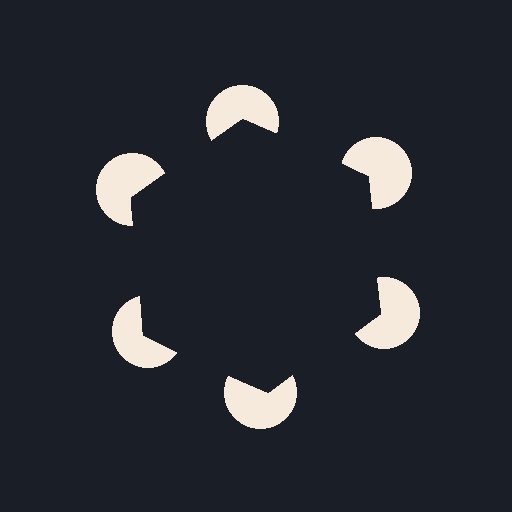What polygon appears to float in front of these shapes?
An illusory hexagon — its edges are inferred from the aligned wedge cuts in the pac-man discs, not physically drawn.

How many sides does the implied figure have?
6 sides.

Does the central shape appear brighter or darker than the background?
It typically appears slightly darker than the background, even though no actual brightness change is drawn.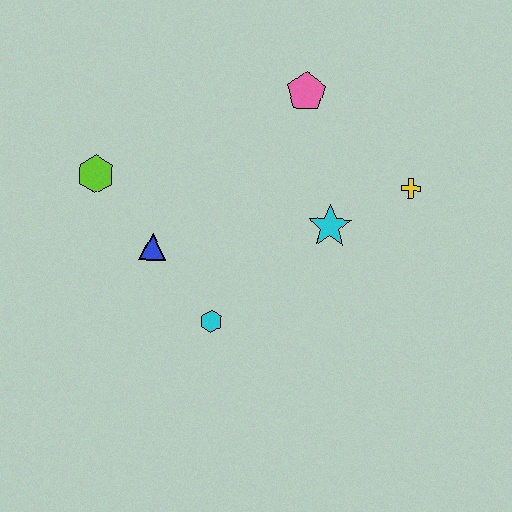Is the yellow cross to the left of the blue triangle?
No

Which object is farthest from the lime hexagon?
The yellow cross is farthest from the lime hexagon.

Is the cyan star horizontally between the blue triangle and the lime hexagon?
No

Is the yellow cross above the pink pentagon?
No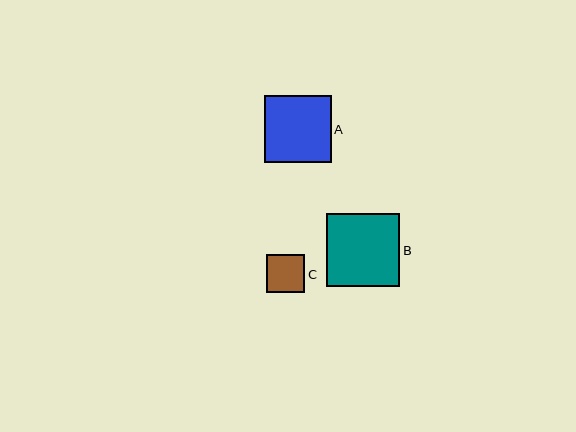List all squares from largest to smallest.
From largest to smallest: B, A, C.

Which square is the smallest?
Square C is the smallest with a size of approximately 39 pixels.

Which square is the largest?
Square B is the largest with a size of approximately 73 pixels.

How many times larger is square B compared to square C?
Square B is approximately 1.9 times the size of square C.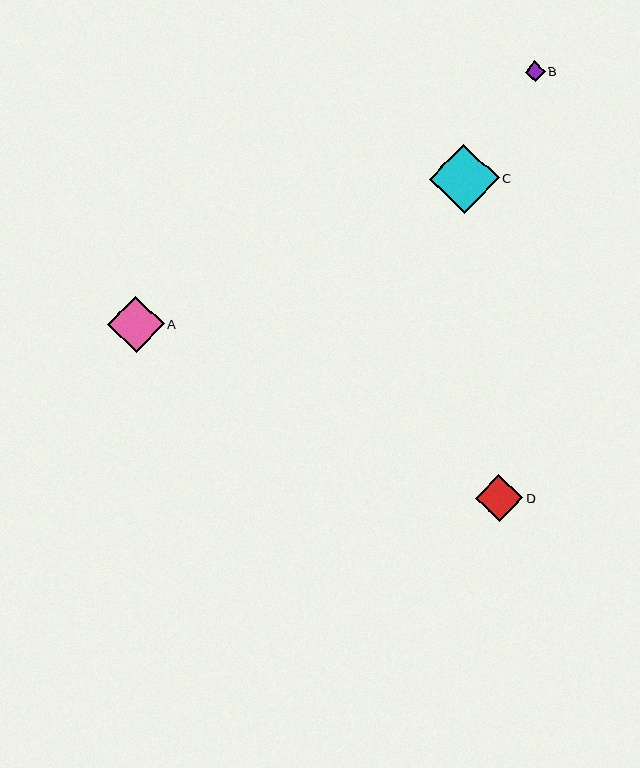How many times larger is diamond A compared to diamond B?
Diamond A is approximately 2.8 times the size of diamond B.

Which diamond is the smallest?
Diamond B is the smallest with a size of approximately 20 pixels.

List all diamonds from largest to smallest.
From largest to smallest: C, A, D, B.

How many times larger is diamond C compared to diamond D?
Diamond C is approximately 1.5 times the size of diamond D.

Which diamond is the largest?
Diamond C is the largest with a size of approximately 70 pixels.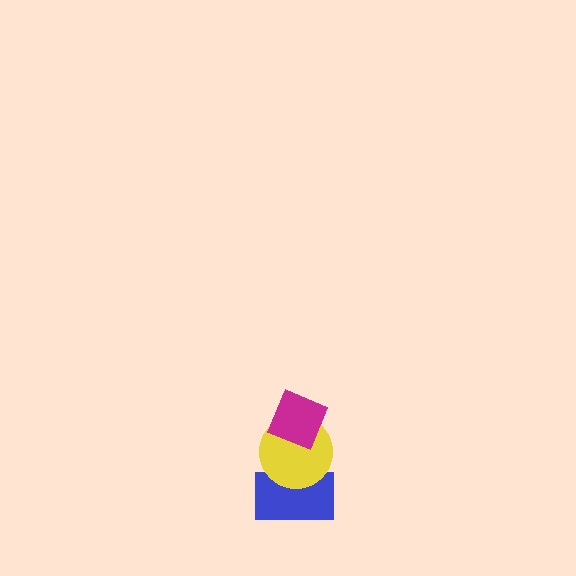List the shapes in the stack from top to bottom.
From top to bottom: the magenta diamond, the yellow circle, the blue rectangle.